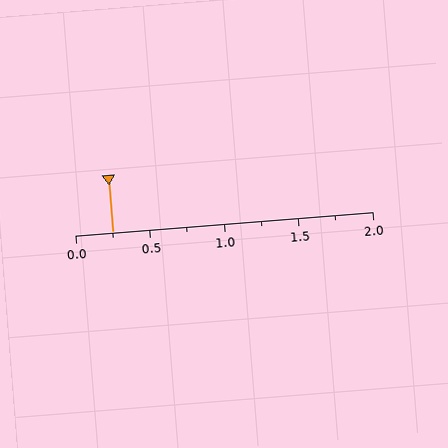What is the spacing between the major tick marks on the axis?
The major ticks are spaced 0.5 apart.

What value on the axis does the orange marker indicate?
The marker indicates approximately 0.25.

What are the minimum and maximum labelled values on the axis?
The axis runs from 0.0 to 2.0.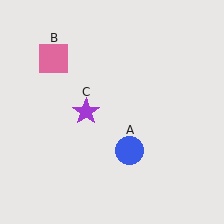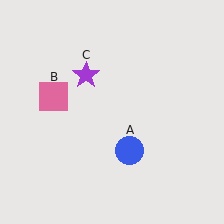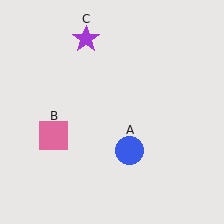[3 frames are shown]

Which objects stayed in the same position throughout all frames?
Blue circle (object A) remained stationary.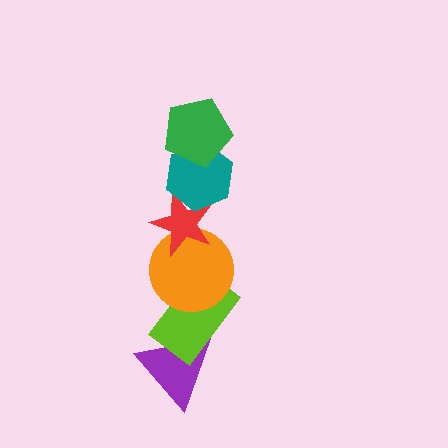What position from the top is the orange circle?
The orange circle is 4th from the top.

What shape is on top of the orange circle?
The red star is on top of the orange circle.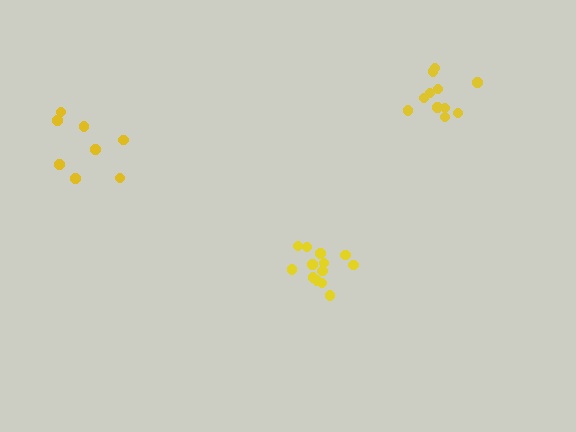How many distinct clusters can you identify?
There are 3 distinct clusters.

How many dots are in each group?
Group 1: 13 dots, Group 2: 11 dots, Group 3: 8 dots (32 total).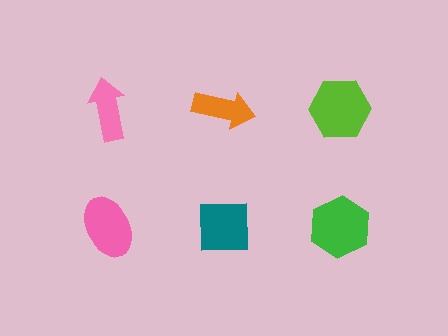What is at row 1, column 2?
An orange arrow.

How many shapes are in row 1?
3 shapes.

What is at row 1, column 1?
A pink arrow.